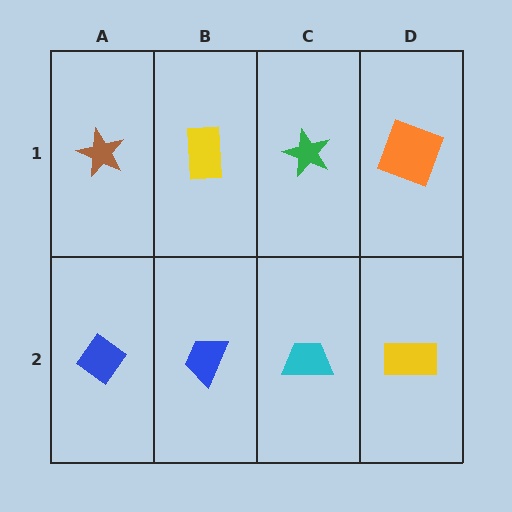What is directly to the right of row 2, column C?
A yellow rectangle.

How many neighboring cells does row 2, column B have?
3.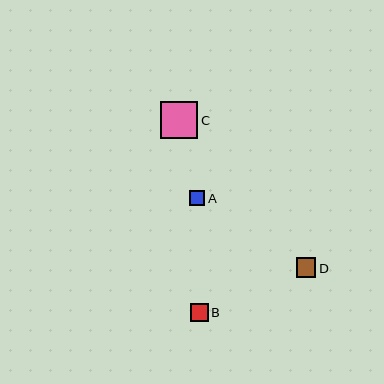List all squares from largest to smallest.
From largest to smallest: C, D, B, A.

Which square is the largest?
Square C is the largest with a size of approximately 37 pixels.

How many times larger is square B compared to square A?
Square B is approximately 1.2 times the size of square A.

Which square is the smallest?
Square A is the smallest with a size of approximately 15 pixels.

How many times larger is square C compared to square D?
Square C is approximately 1.9 times the size of square D.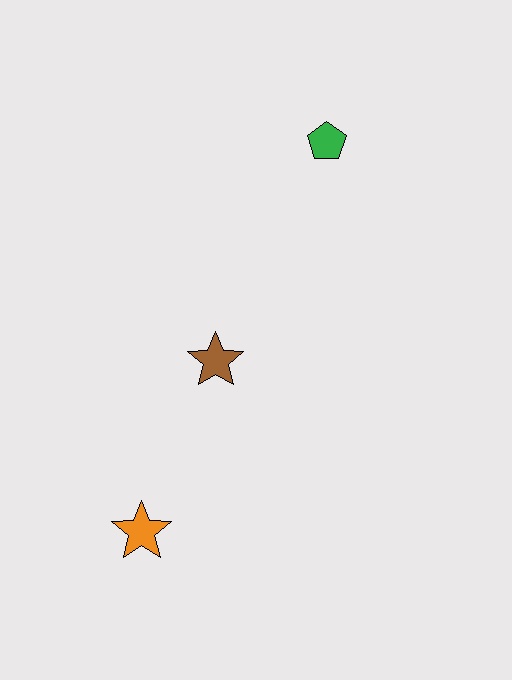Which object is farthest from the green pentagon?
The orange star is farthest from the green pentagon.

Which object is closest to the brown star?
The orange star is closest to the brown star.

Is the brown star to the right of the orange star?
Yes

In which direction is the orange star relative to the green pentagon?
The orange star is below the green pentagon.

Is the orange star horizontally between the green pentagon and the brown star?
No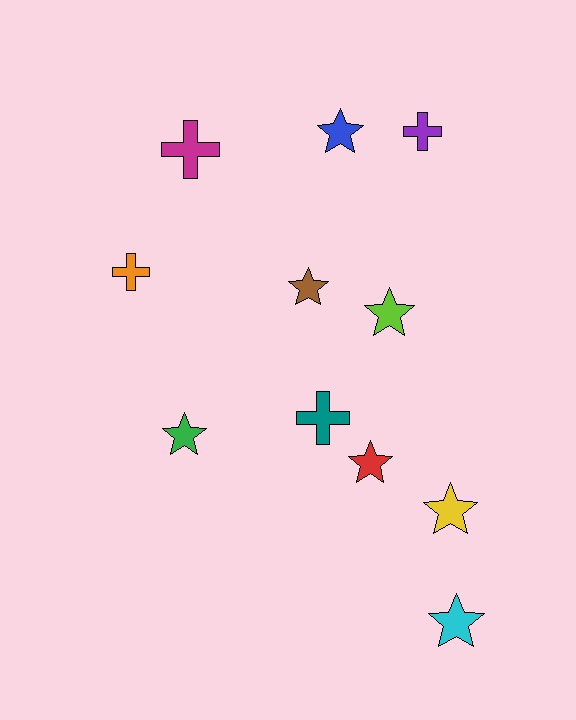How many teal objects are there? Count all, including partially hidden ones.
There is 1 teal object.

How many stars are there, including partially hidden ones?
There are 7 stars.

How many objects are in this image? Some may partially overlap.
There are 11 objects.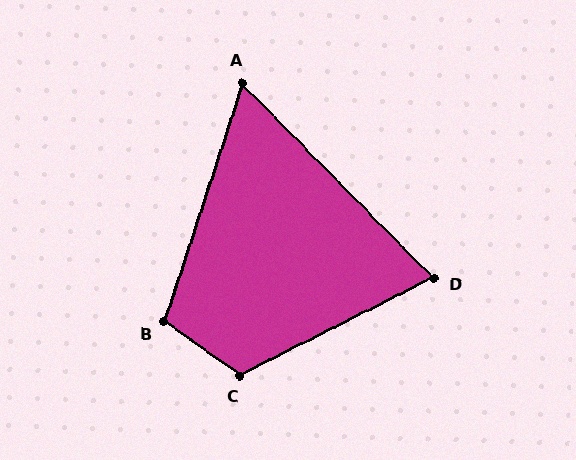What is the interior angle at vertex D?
Approximately 72 degrees (acute).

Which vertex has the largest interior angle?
C, at approximately 117 degrees.